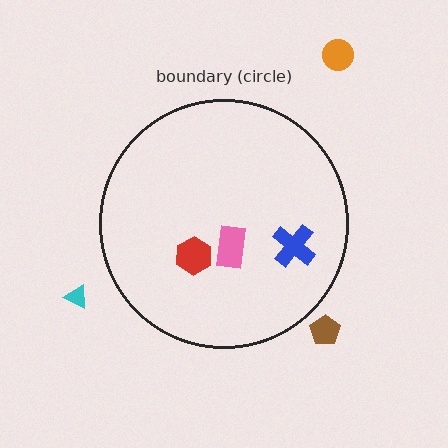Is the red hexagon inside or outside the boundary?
Inside.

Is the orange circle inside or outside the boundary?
Outside.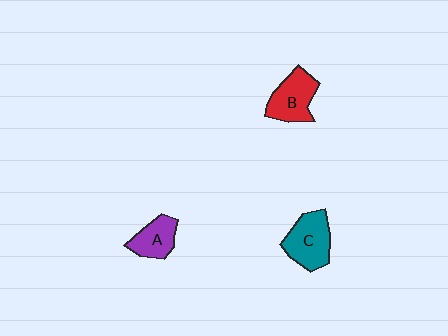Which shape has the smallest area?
Shape A (purple).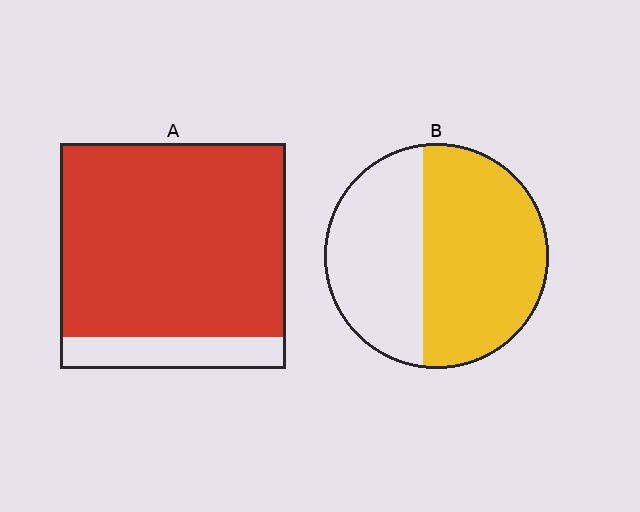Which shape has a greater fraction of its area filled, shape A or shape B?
Shape A.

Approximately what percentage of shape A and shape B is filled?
A is approximately 85% and B is approximately 60%.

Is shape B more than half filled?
Yes.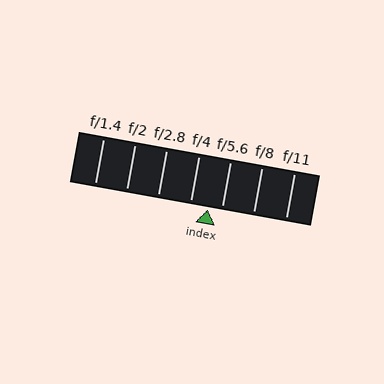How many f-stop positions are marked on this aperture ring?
There are 7 f-stop positions marked.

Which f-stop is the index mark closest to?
The index mark is closest to f/5.6.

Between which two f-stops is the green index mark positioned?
The index mark is between f/4 and f/5.6.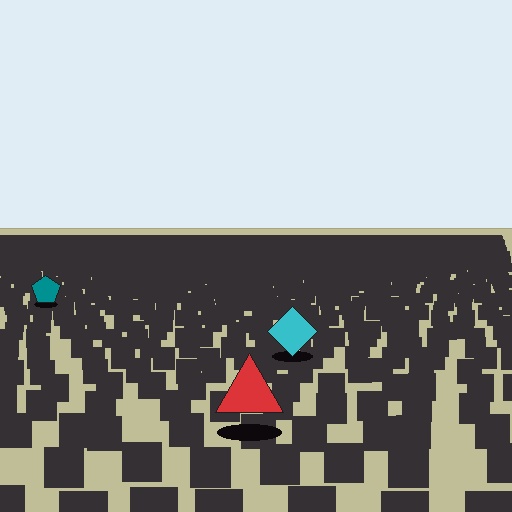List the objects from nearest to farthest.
From nearest to farthest: the red triangle, the cyan diamond, the teal pentagon.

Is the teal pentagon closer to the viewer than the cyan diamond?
No. The cyan diamond is closer — you can tell from the texture gradient: the ground texture is coarser near it.